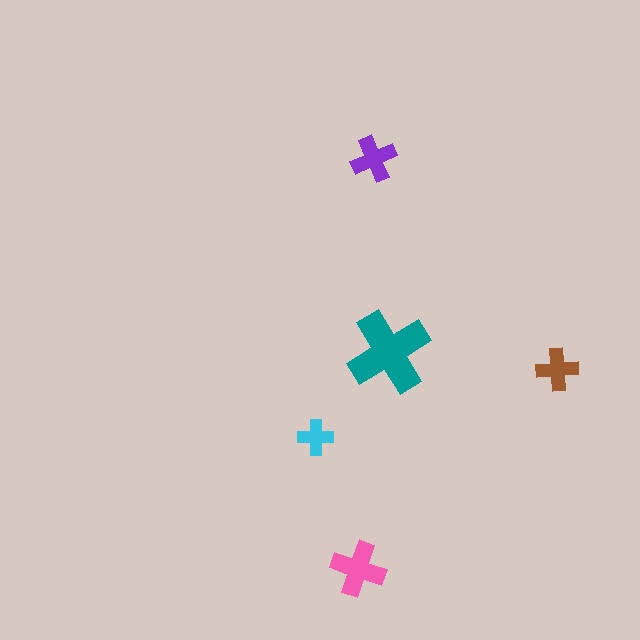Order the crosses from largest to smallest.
the teal one, the pink one, the purple one, the brown one, the cyan one.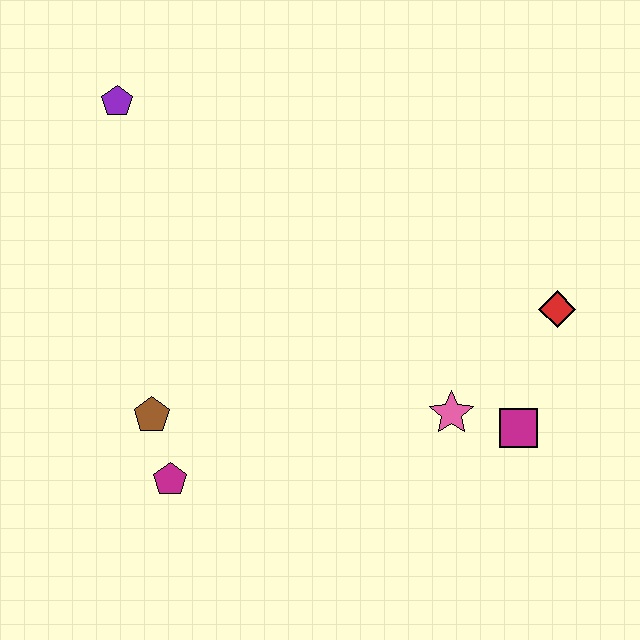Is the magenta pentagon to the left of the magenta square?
Yes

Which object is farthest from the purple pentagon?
The magenta square is farthest from the purple pentagon.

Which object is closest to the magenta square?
The pink star is closest to the magenta square.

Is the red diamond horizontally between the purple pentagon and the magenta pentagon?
No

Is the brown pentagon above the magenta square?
Yes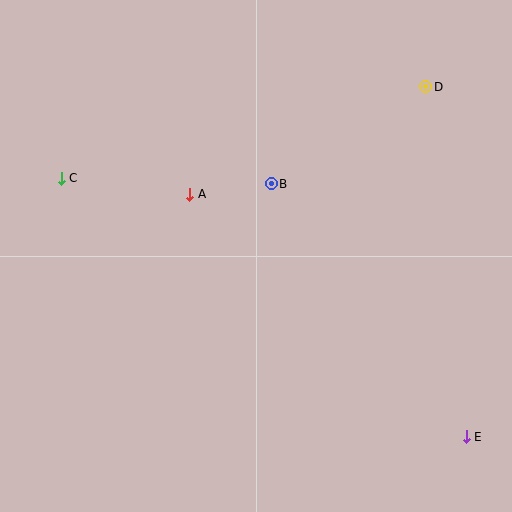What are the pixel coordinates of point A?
Point A is at (190, 194).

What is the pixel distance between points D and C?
The distance between D and C is 376 pixels.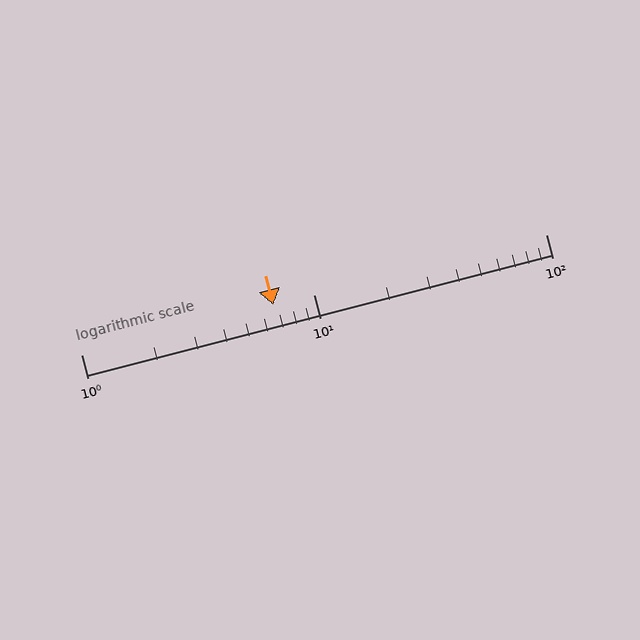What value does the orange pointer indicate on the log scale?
The pointer indicates approximately 6.7.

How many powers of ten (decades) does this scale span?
The scale spans 2 decades, from 1 to 100.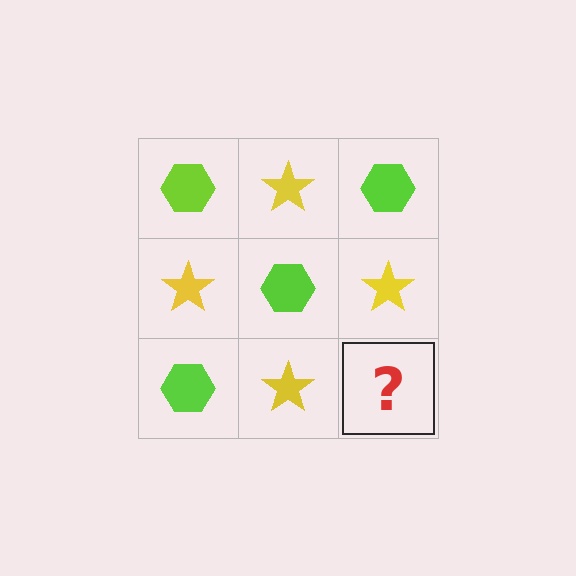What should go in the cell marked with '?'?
The missing cell should contain a lime hexagon.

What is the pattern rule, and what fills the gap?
The rule is that it alternates lime hexagon and yellow star in a checkerboard pattern. The gap should be filled with a lime hexagon.